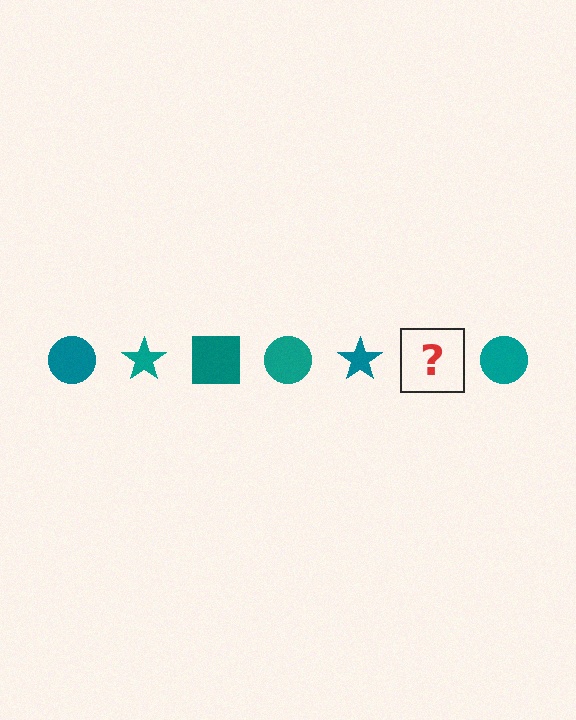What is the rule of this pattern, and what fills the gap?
The rule is that the pattern cycles through circle, star, square shapes in teal. The gap should be filled with a teal square.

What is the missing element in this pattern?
The missing element is a teal square.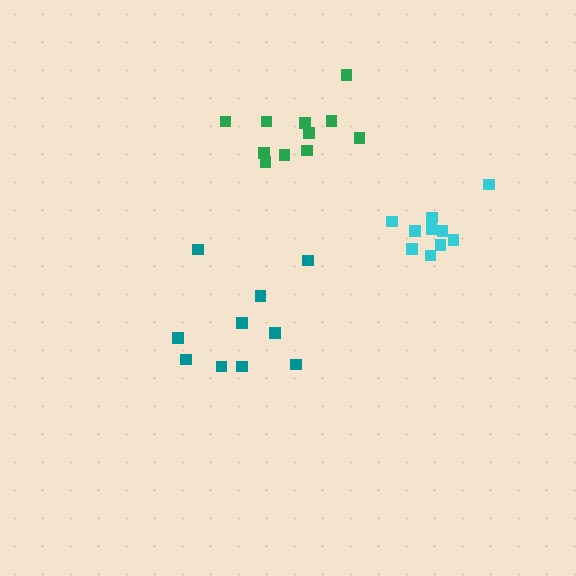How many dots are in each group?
Group 1: 10 dots, Group 2: 10 dots, Group 3: 11 dots (31 total).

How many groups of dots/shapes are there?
There are 3 groups.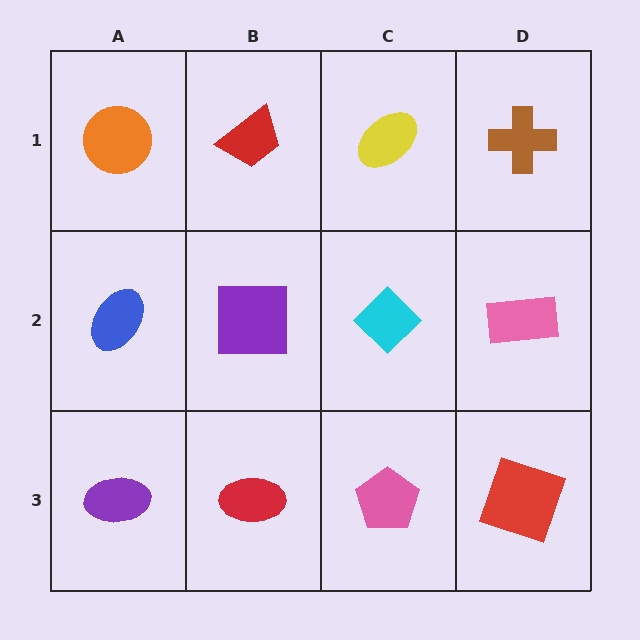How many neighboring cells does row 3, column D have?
2.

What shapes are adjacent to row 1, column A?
A blue ellipse (row 2, column A), a red trapezoid (row 1, column B).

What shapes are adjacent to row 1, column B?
A purple square (row 2, column B), an orange circle (row 1, column A), a yellow ellipse (row 1, column C).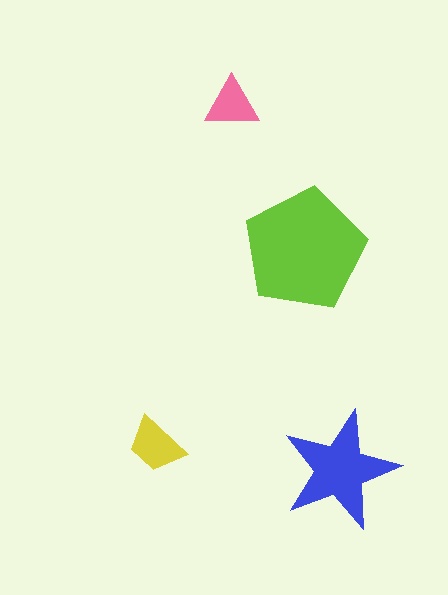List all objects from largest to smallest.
The lime pentagon, the blue star, the yellow trapezoid, the pink triangle.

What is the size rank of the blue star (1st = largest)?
2nd.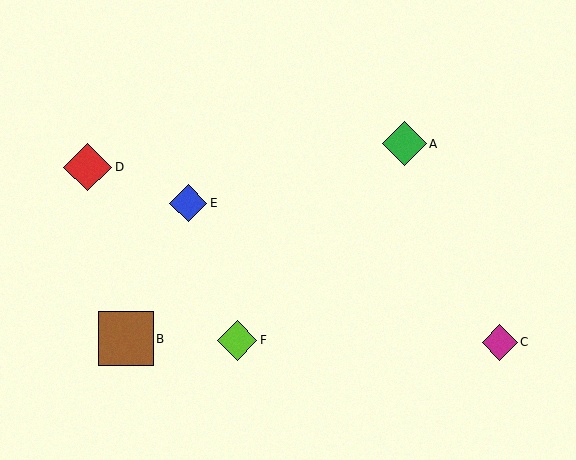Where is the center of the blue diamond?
The center of the blue diamond is at (188, 203).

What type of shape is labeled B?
Shape B is a brown square.